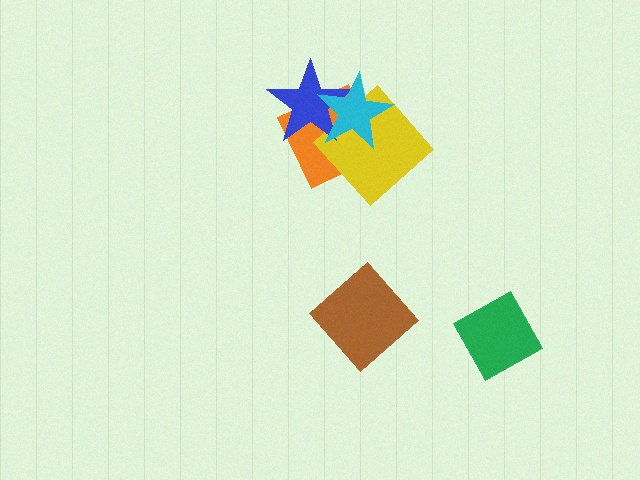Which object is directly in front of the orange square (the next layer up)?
The yellow diamond is directly in front of the orange square.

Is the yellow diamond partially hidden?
Yes, it is partially covered by another shape.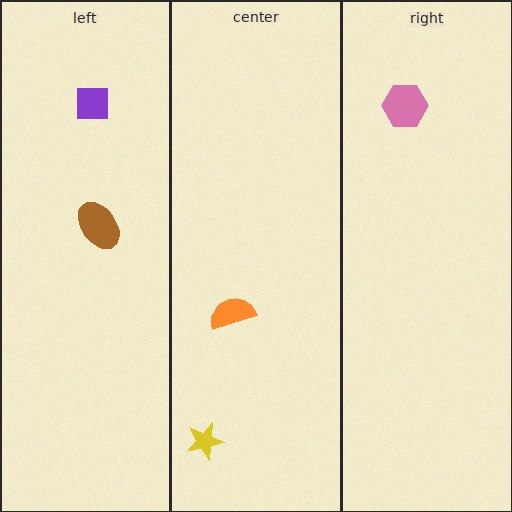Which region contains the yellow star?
The center region.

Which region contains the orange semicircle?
The center region.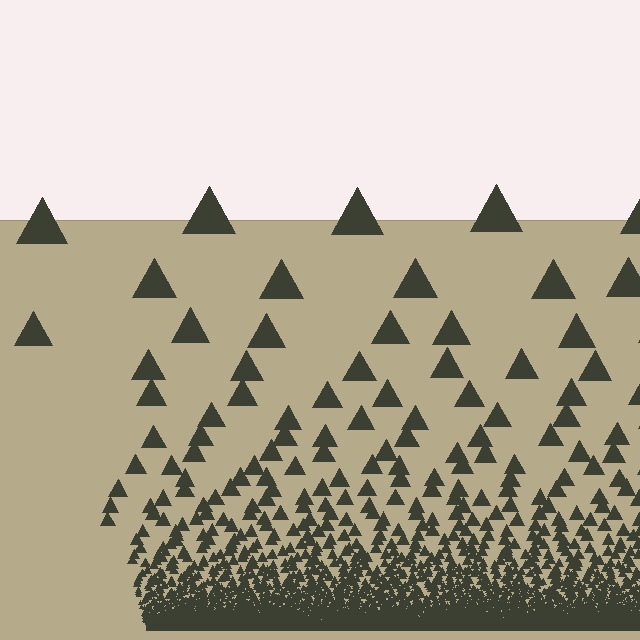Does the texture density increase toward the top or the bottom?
Density increases toward the bottom.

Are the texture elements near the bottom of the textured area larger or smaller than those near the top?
Smaller. The gradient is inverted — elements near the bottom are smaller and denser.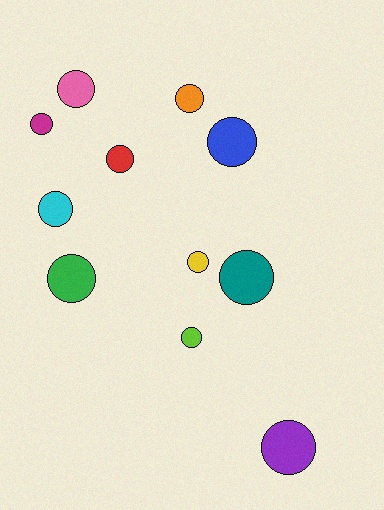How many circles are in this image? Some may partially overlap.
There are 11 circles.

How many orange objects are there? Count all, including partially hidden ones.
There is 1 orange object.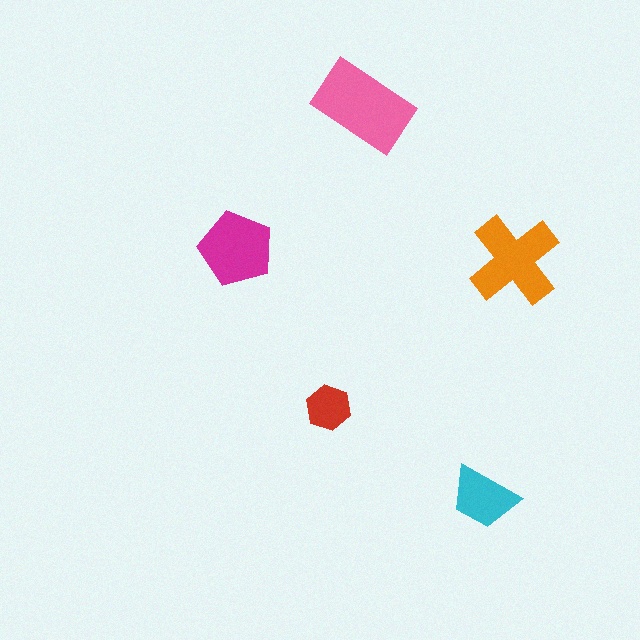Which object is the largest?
The pink rectangle.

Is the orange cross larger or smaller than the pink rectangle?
Smaller.